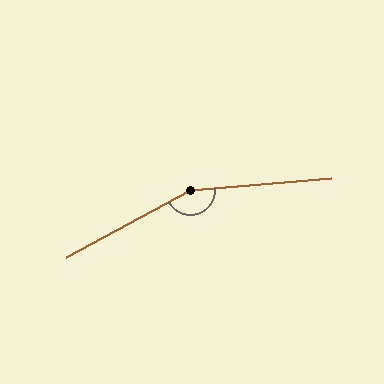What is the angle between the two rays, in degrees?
Approximately 157 degrees.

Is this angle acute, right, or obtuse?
It is obtuse.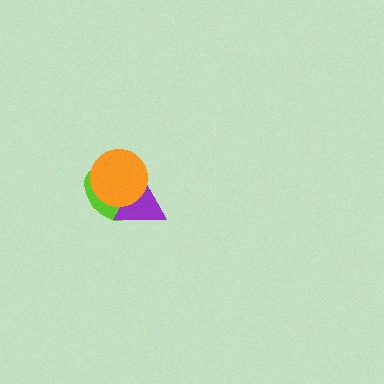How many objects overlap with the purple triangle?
2 objects overlap with the purple triangle.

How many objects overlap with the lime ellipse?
2 objects overlap with the lime ellipse.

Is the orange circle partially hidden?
No, no other shape covers it.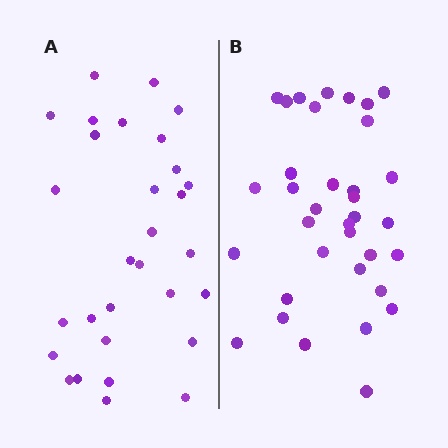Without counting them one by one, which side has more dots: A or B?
Region B (the right region) has more dots.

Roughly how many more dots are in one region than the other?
Region B has about 5 more dots than region A.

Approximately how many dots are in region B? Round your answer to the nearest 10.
About 40 dots. (The exact count is 35, which rounds to 40.)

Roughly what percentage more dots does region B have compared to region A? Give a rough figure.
About 15% more.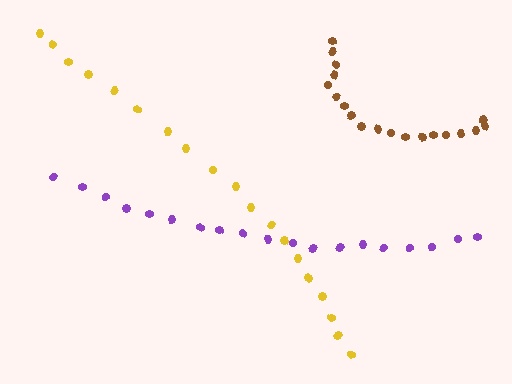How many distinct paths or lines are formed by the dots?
There are 3 distinct paths.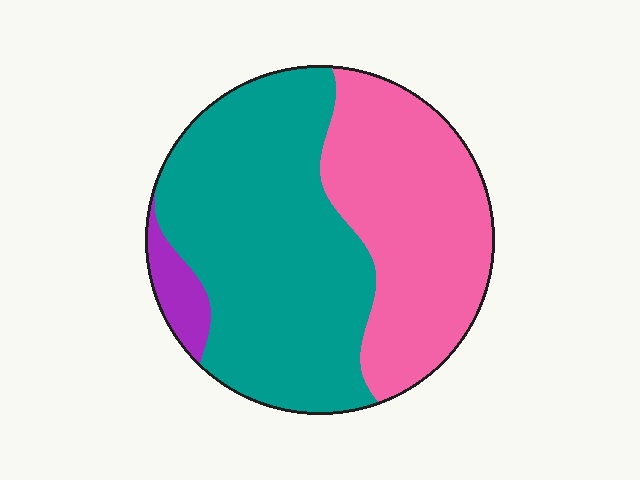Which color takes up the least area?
Purple, at roughly 5%.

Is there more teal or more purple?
Teal.